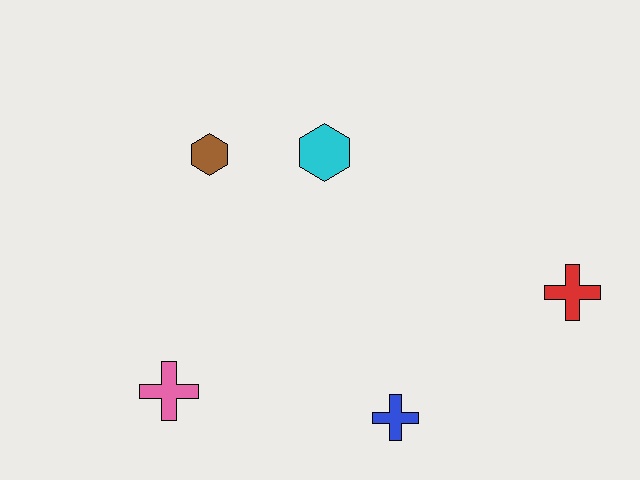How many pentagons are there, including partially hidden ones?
There are no pentagons.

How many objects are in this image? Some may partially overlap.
There are 5 objects.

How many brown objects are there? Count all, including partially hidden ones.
There is 1 brown object.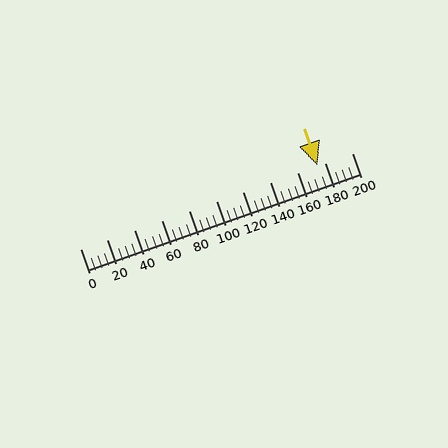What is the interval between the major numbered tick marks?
The major tick marks are spaced 20 units apart.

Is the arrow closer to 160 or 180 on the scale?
The arrow is closer to 180.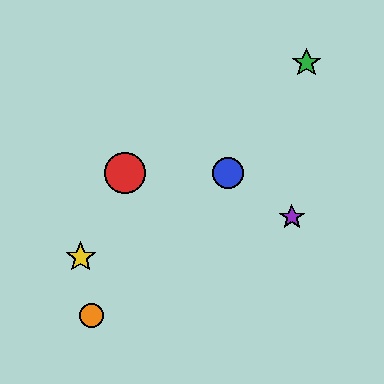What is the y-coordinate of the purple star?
The purple star is at y≈217.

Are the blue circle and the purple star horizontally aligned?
No, the blue circle is at y≈173 and the purple star is at y≈217.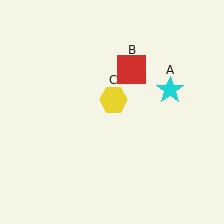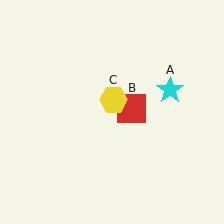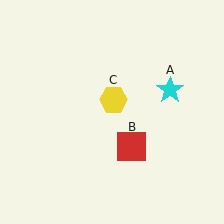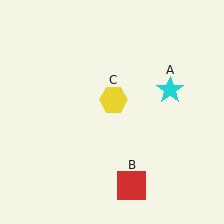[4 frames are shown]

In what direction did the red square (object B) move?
The red square (object B) moved down.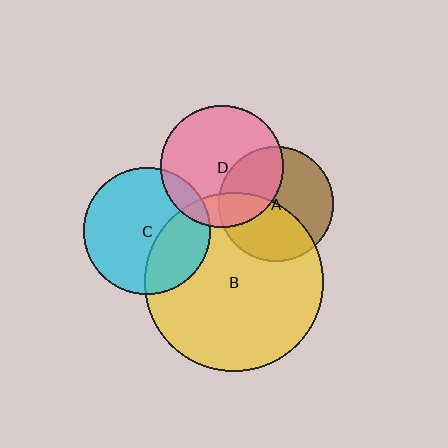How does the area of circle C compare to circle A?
Approximately 1.2 times.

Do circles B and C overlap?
Yes.